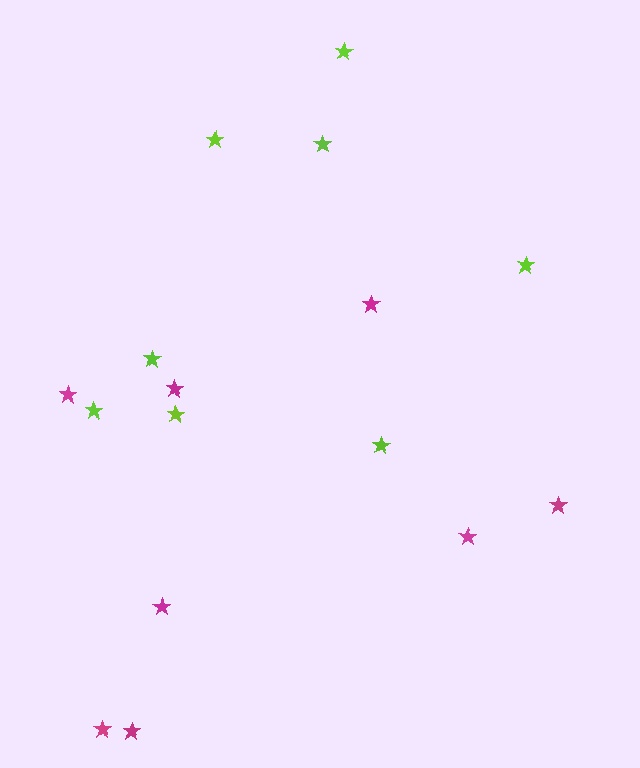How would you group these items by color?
There are 2 groups: one group of magenta stars (8) and one group of lime stars (8).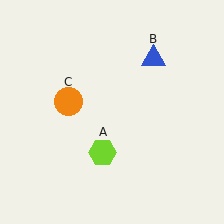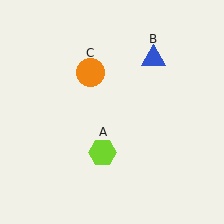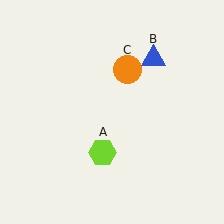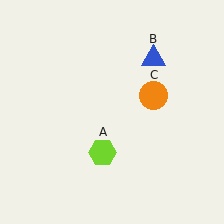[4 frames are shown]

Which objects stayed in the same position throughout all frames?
Lime hexagon (object A) and blue triangle (object B) remained stationary.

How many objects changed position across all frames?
1 object changed position: orange circle (object C).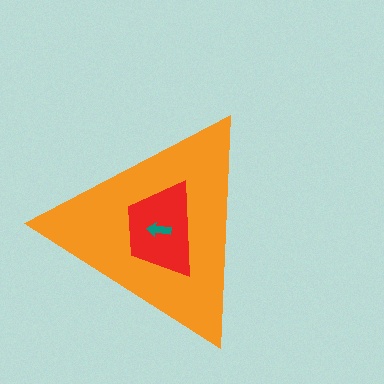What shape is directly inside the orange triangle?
The red trapezoid.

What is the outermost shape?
The orange triangle.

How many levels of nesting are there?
3.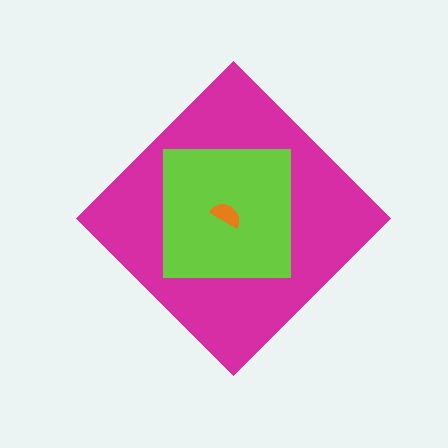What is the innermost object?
The orange semicircle.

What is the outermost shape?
The magenta diamond.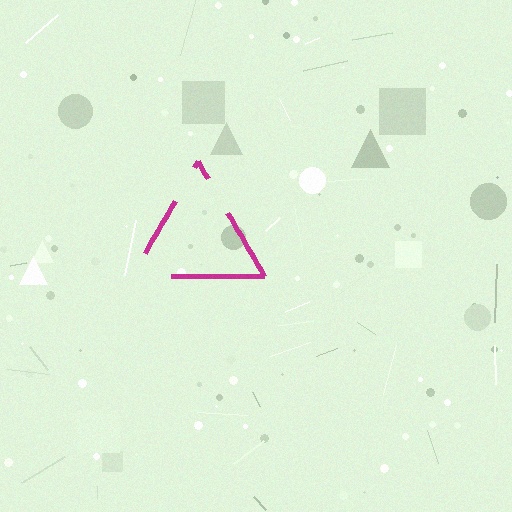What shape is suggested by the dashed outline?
The dashed outline suggests a triangle.